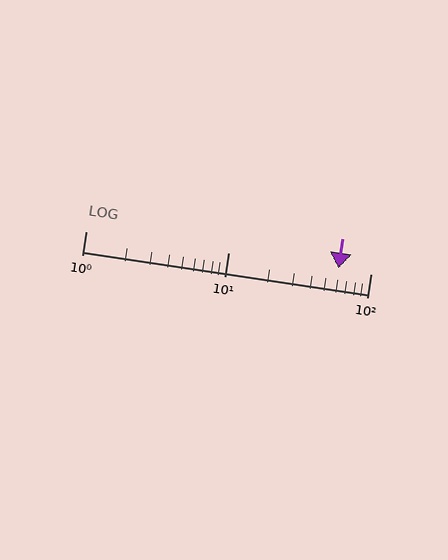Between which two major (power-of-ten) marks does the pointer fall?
The pointer is between 10 and 100.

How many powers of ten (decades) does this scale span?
The scale spans 2 decades, from 1 to 100.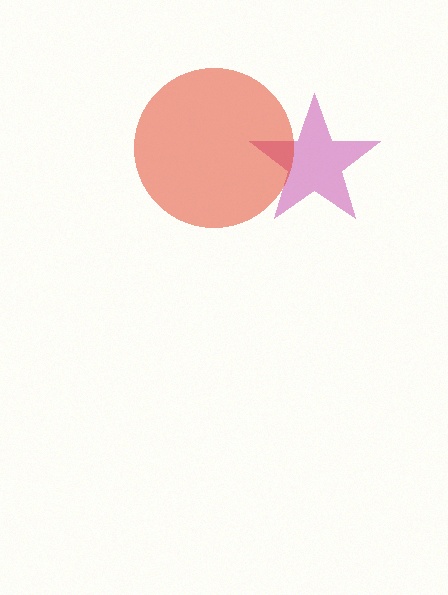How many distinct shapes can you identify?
There are 2 distinct shapes: a magenta star, a red circle.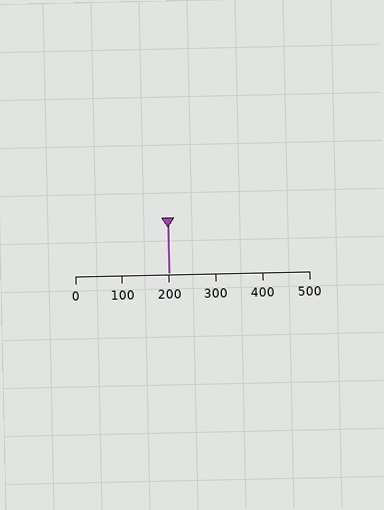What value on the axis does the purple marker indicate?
The marker indicates approximately 200.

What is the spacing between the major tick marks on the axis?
The major ticks are spaced 100 apart.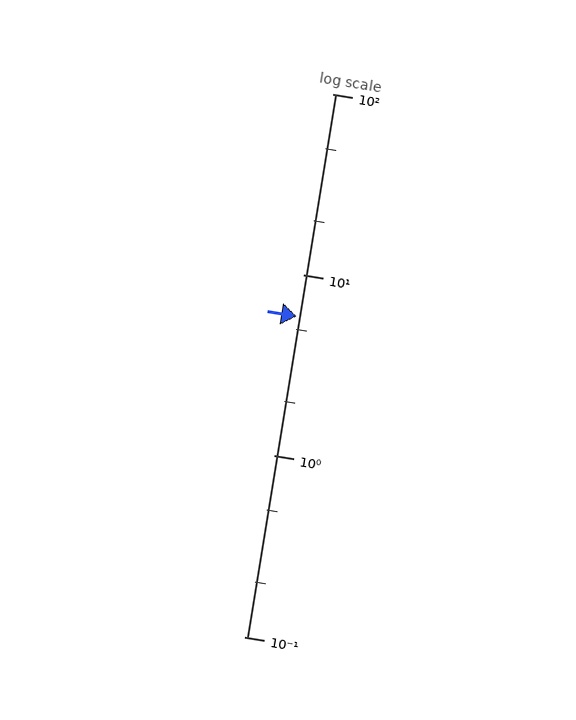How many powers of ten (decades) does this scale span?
The scale spans 3 decades, from 0.1 to 100.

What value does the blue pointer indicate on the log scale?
The pointer indicates approximately 5.9.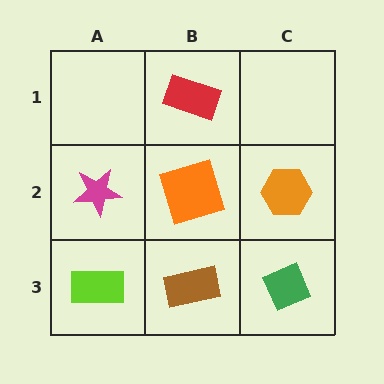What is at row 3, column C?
A green diamond.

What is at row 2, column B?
An orange square.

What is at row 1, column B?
A red rectangle.